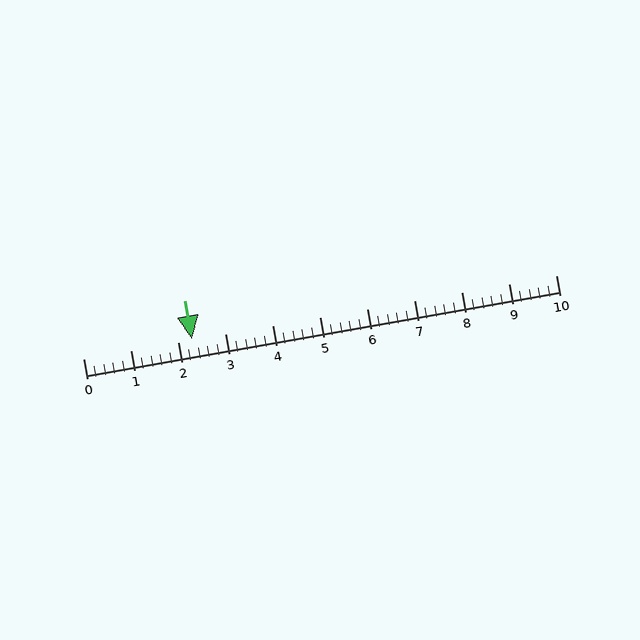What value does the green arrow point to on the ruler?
The green arrow points to approximately 2.3.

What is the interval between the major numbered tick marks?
The major tick marks are spaced 1 units apart.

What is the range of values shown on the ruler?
The ruler shows values from 0 to 10.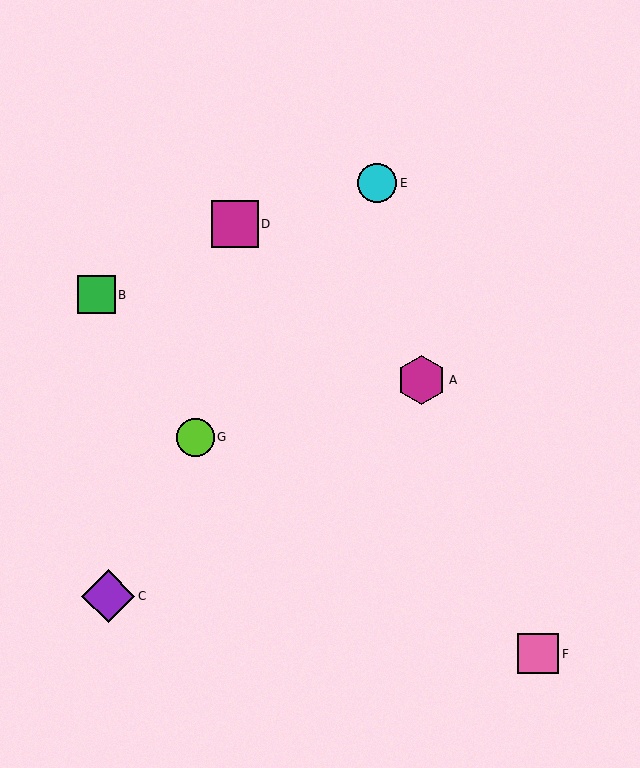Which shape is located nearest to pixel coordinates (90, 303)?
The green square (labeled B) at (96, 295) is nearest to that location.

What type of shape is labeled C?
Shape C is a purple diamond.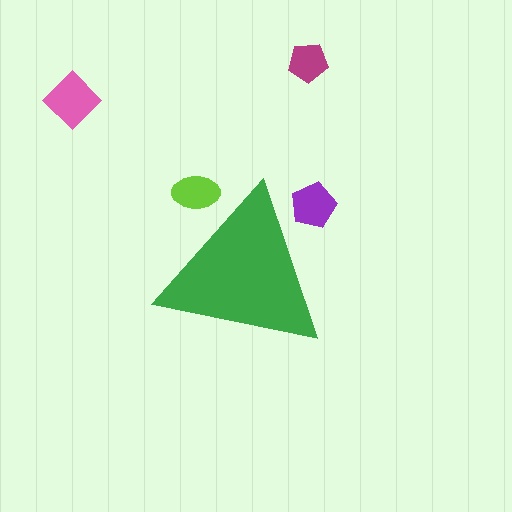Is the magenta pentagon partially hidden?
No, the magenta pentagon is fully visible.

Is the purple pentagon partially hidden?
Yes, the purple pentagon is partially hidden behind the green triangle.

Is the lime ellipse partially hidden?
Yes, the lime ellipse is partially hidden behind the green triangle.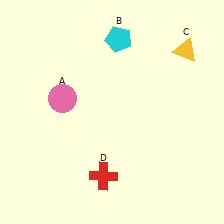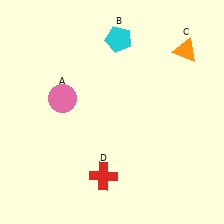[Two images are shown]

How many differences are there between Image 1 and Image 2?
There is 1 difference between the two images.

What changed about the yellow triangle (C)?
In Image 1, C is yellow. In Image 2, it changed to orange.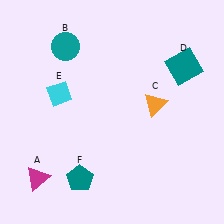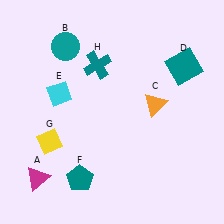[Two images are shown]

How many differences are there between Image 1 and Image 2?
There are 2 differences between the two images.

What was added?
A yellow diamond (G), a teal cross (H) were added in Image 2.